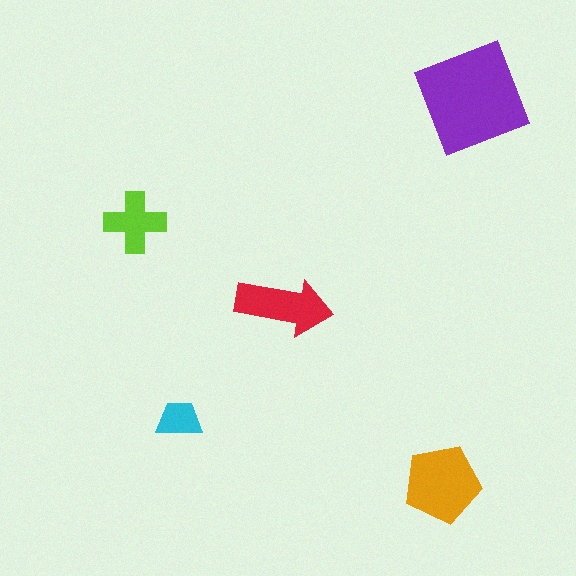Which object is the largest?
The purple square.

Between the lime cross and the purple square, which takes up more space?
The purple square.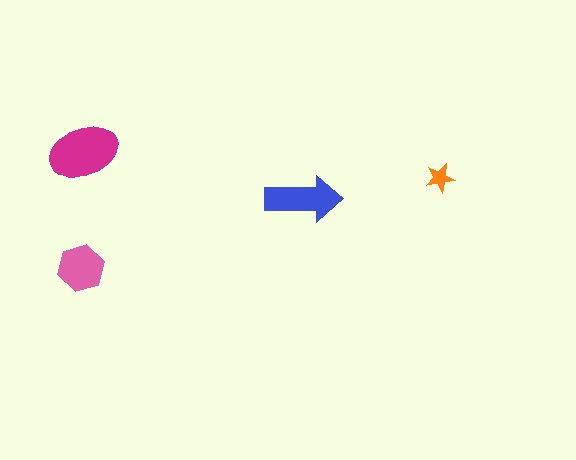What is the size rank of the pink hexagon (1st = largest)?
3rd.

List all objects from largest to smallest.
The magenta ellipse, the blue arrow, the pink hexagon, the orange star.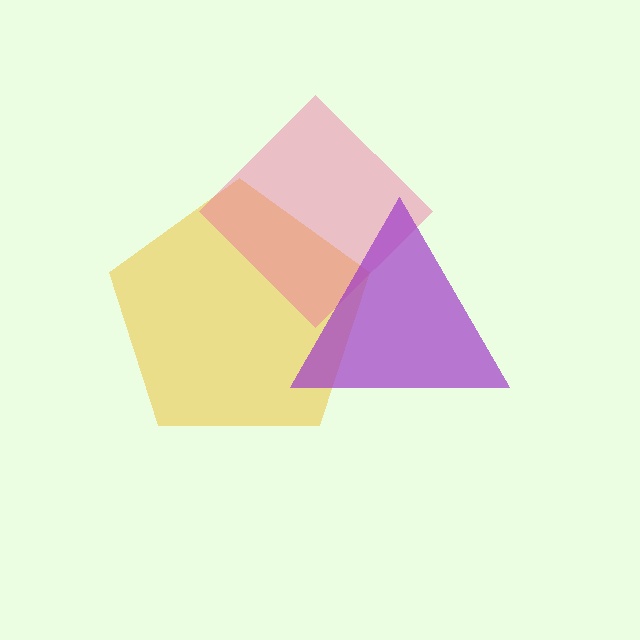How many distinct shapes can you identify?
There are 3 distinct shapes: a yellow pentagon, a pink diamond, a purple triangle.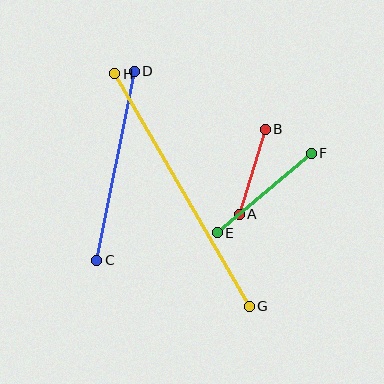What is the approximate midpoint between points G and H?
The midpoint is at approximately (182, 190) pixels.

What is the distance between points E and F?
The distance is approximately 123 pixels.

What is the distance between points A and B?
The distance is approximately 89 pixels.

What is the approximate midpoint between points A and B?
The midpoint is at approximately (252, 172) pixels.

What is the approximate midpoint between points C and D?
The midpoint is at approximately (115, 166) pixels.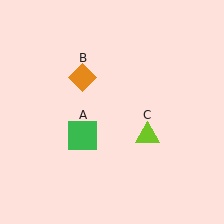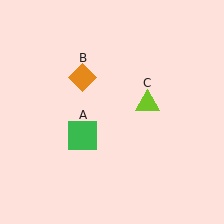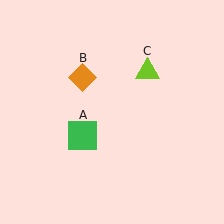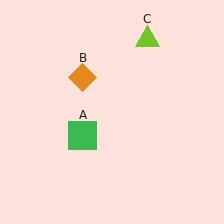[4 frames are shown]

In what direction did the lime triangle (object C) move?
The lime triangle (object C) moved up.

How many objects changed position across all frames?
1 object changed position: lime triangle (object C).